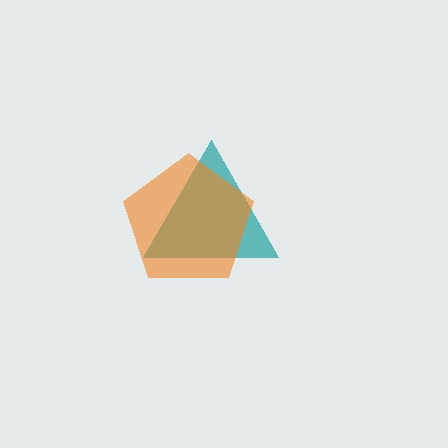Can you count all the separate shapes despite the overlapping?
Yes, there are 2 separate shapes.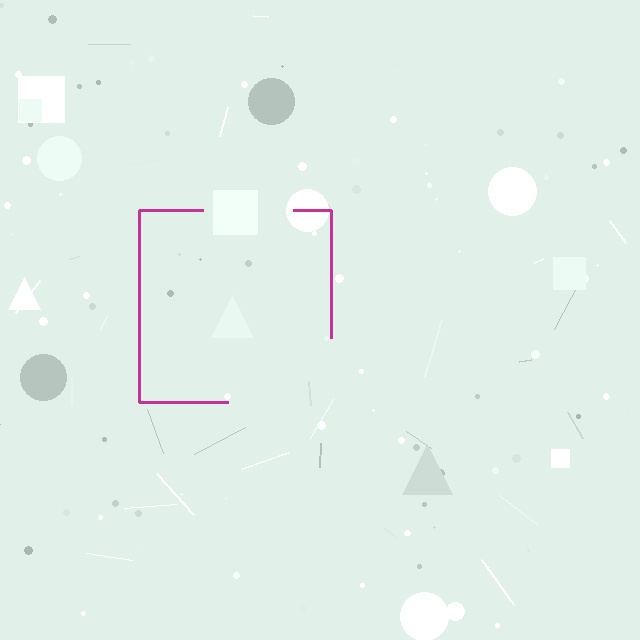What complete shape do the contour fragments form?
The contour fragments form a square.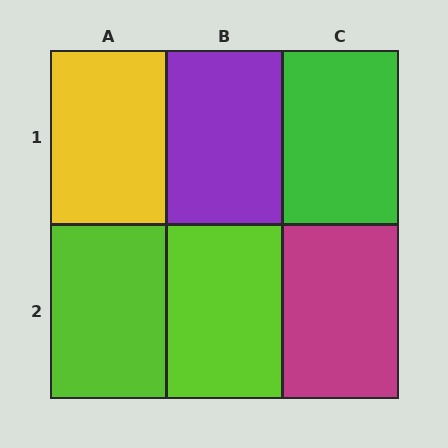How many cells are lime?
2 cells are lime.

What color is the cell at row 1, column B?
Purple.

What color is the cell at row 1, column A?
Yellow.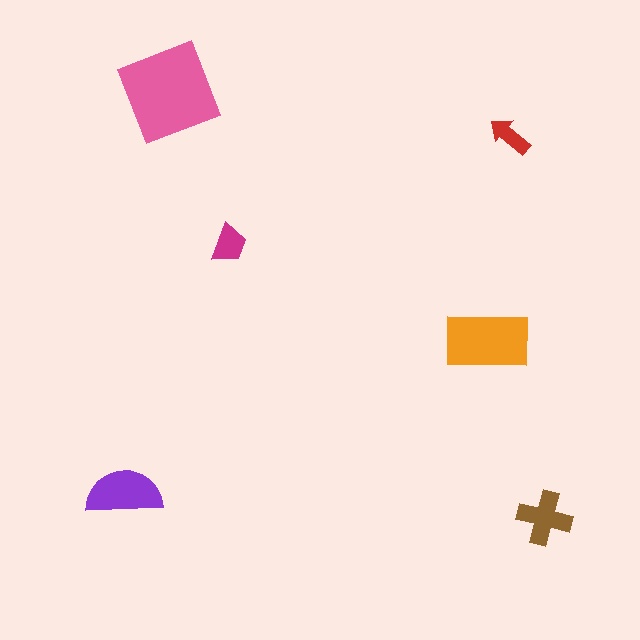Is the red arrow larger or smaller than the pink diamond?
Smaller.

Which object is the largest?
The pink diamond.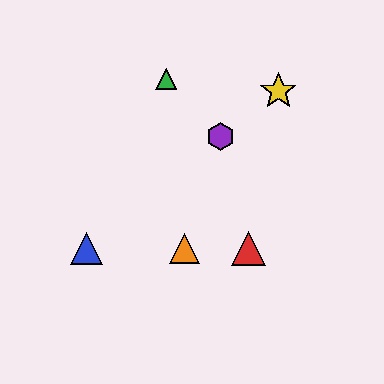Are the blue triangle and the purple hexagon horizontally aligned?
No, the blue triangle is at y≈249 and the purple hexagon is at y≈136.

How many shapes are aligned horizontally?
3 shapes (the red triangle, the blue triangle, the orange triangle) are aligned horizontally.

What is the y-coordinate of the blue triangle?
The blue triangle is at y≈249.